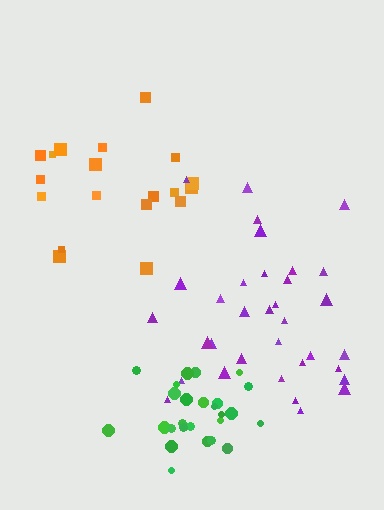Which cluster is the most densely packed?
Green.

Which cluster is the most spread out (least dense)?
Orange.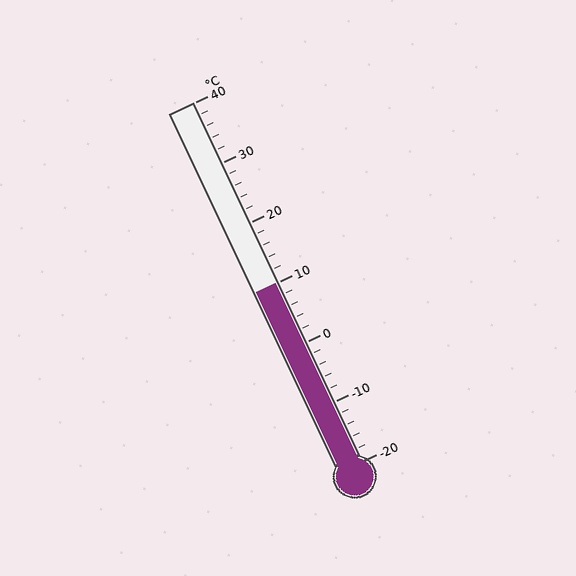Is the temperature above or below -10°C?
The temperature is above -10°C.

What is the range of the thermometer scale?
The thermometer scale ranges from -20°C to 40°C.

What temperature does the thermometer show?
The thermometer shows approximately 10°C.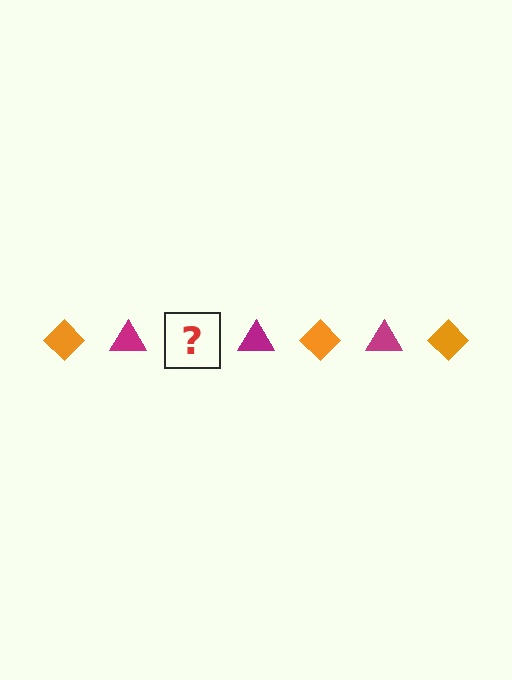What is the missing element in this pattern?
The missing element is an orange diamond.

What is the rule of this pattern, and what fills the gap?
The rule is that the pattern alternates between orange diamond and magenta triangle. The gap should be filled with an orange diamond.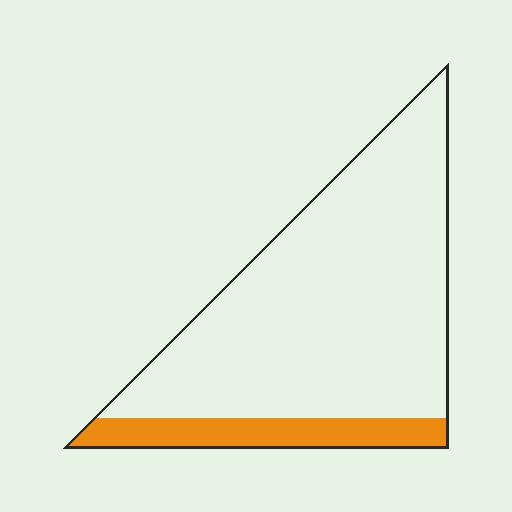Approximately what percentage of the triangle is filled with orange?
Approximately 15%.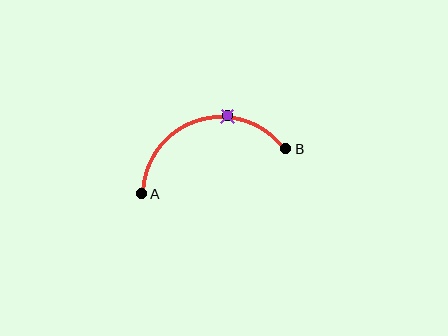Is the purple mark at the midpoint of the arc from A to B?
No. The purple mark lies on the arc but is closer to endpoint B. The arc midpoint would be at the point on the curve equidistant along the arc from both A and B.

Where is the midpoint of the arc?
The arc midpoint is the point on the curve farthest from the straight line joining A and B. It sits above that line.